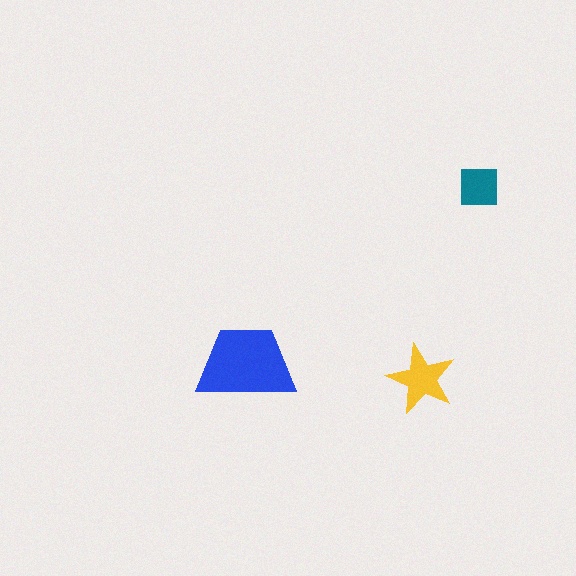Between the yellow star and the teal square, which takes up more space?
The yellow star.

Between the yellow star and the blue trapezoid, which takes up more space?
The blue trapezoid.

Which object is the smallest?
The teal square.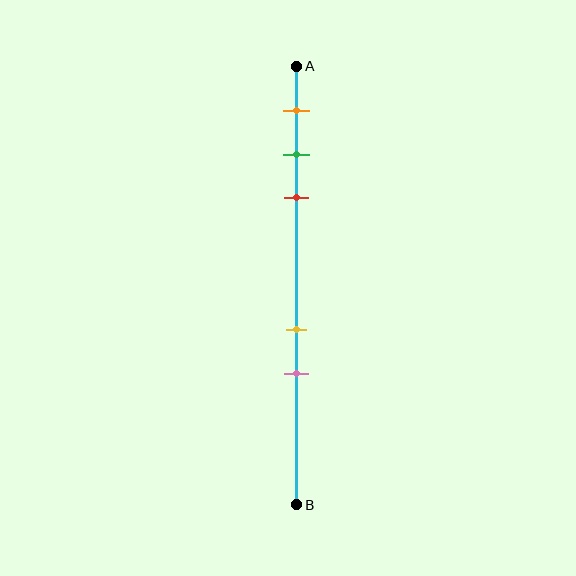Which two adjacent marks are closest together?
The green and red marks are the closest adjacent pair.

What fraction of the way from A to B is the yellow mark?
The yellow mark is approximately 60% (0.6) of the way from A to B.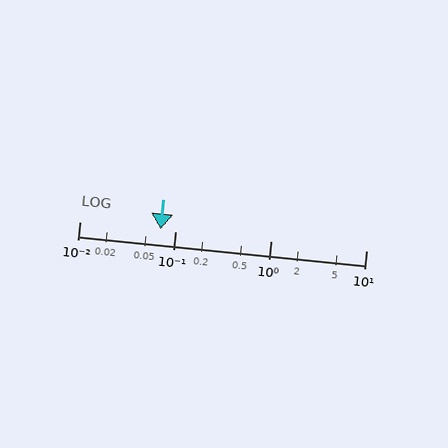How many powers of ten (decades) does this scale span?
The scale spans 3 decades, from 0.01 to 10.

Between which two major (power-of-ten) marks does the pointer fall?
The pointer is between 0.01 and 0.1.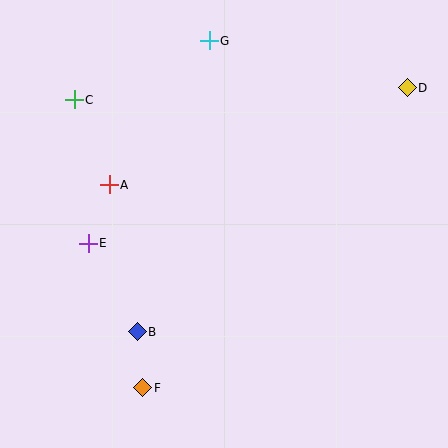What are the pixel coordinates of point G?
Point G is at (209, 41).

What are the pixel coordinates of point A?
Point A is at (109, 185).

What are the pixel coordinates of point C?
Point C is at (74, 100).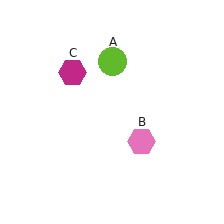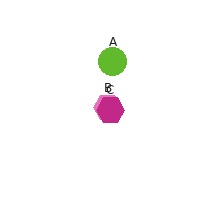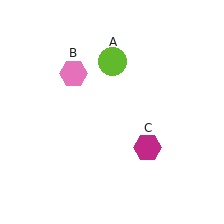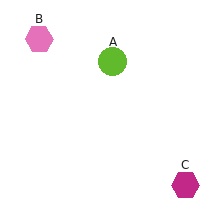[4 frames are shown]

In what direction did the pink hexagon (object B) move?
The pink hexagon (object B) moved up and to the left.